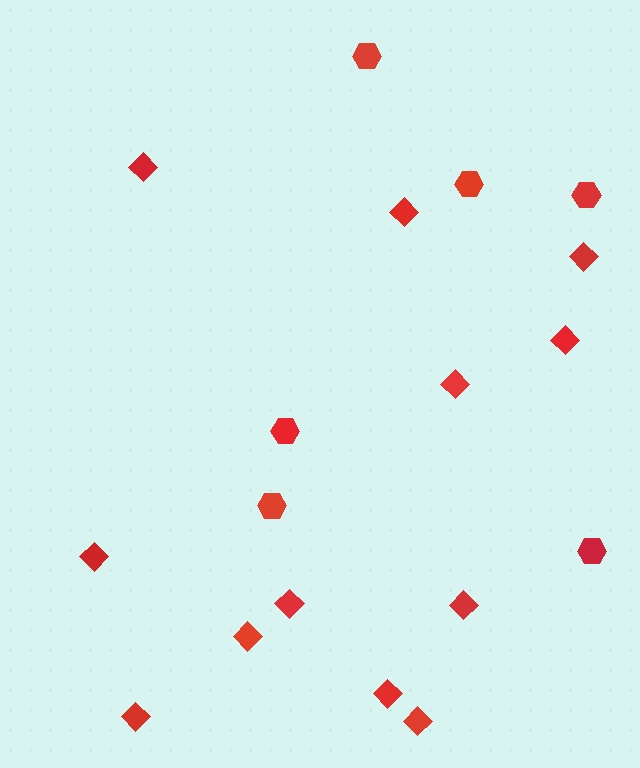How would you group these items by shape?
There are 2 groups: one group of diamonds (12) and one group of hexagons (6).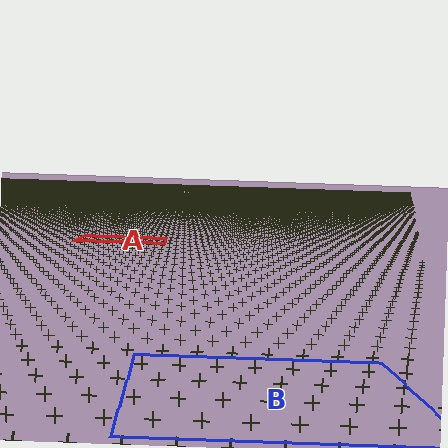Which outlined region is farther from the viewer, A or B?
Region A is farther from the viewer — the texture elements inside it appear smaller and more densely packed.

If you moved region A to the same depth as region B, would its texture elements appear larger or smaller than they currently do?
They would appear larger. At a closer depth, the same texture elements are projected at a bigger on-screen size.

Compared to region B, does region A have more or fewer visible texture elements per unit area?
Region A has more texture elements per unit area — they are packed more densely because it is farther away.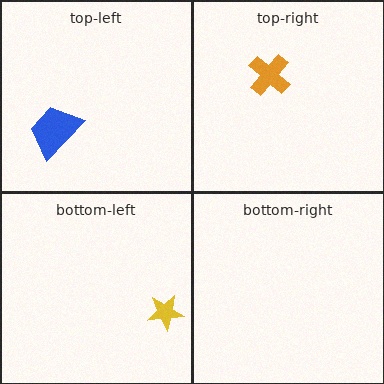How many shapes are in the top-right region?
1.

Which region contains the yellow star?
The bottom-left region.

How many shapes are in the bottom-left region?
1.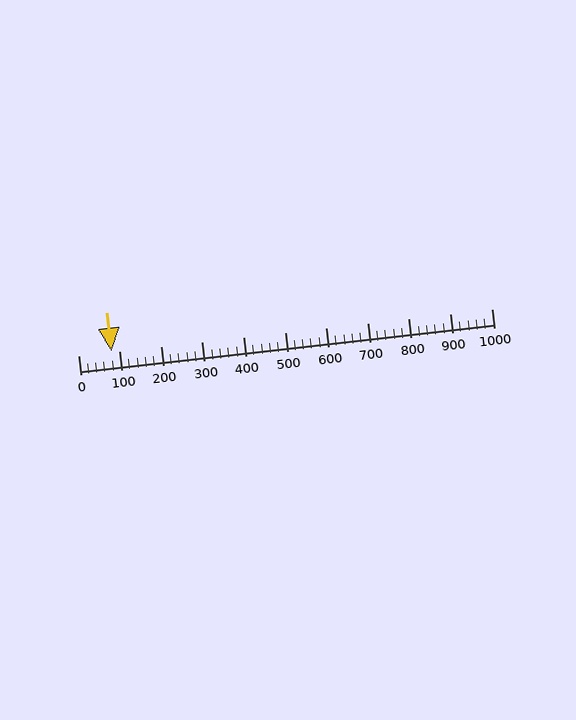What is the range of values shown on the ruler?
The ruler shows values from 0 to 1000.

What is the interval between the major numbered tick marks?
The major tick marks are spaced 100 units apart.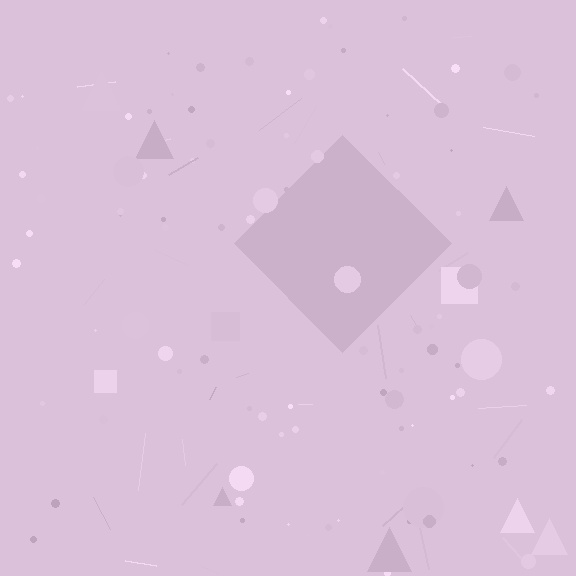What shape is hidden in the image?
A diamond is hidden in the image.